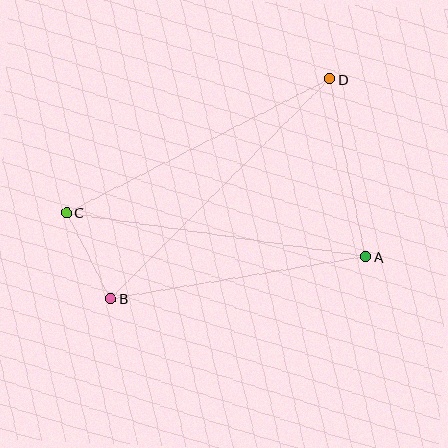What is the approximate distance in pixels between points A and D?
The distance between A and D is approximately 181 pixels.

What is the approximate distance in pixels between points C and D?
The distance between C and D is approximately 296 pixels.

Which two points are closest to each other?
Points B and C are closest to each other.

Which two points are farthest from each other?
Points B and D are farthest from each other.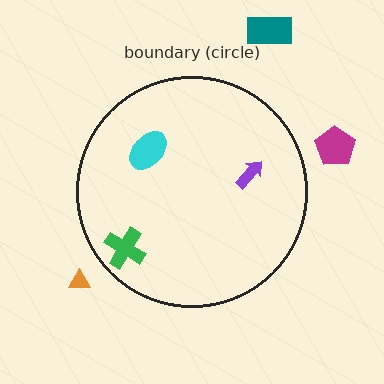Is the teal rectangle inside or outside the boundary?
Outside.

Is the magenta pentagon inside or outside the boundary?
Outside.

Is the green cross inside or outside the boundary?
Inside.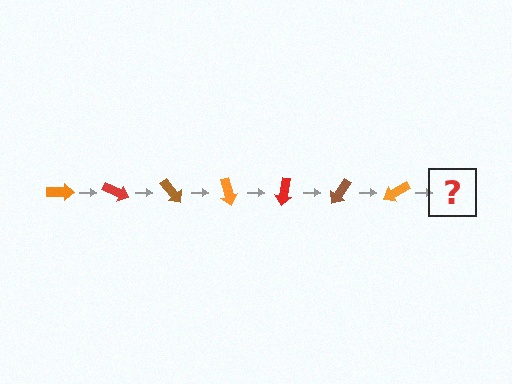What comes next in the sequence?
The next element should be a red arrow, rotated 175 degrees from the start.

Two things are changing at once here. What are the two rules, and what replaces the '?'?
The two rules are that it rotates 25 degrees each step and the color cycles through orange, red, and brown. The '?' should be a red arrow, rotated 175 degrees from the start.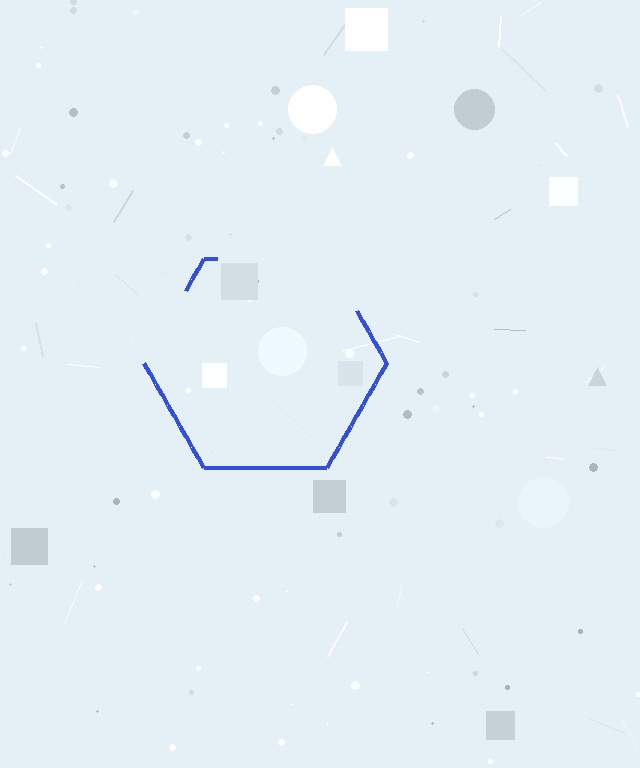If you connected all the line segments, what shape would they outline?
They would outline a hexagon.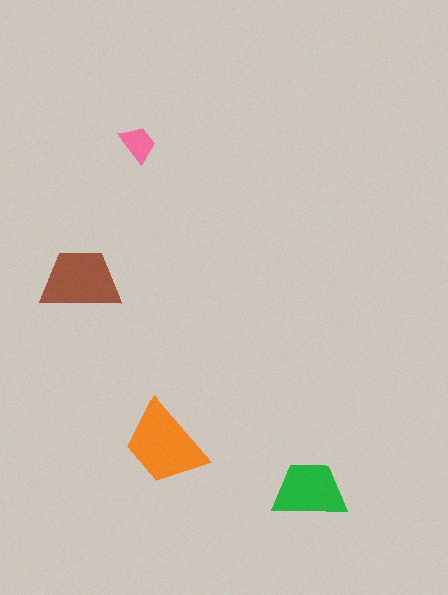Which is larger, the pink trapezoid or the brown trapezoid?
The brown one.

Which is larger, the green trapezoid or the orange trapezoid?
The orange one.